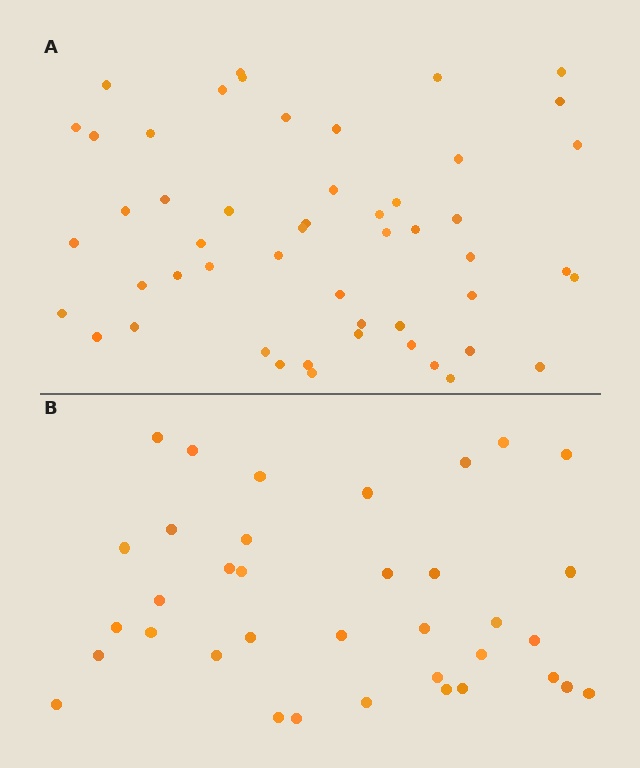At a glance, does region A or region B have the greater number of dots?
Region A (the top region) has more dots.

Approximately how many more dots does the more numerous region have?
Region A has approximately 15 more dots than region B.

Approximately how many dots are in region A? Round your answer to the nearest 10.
About 50 dots. (The exact count is 51, which rounds to 50.)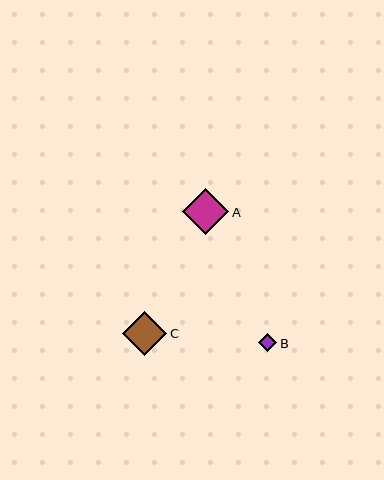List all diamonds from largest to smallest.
From largest to smallest: A, C, B.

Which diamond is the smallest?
Diamond B is the smallest with a size of approximately 18 pixels.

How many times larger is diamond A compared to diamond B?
Diamond A is approximately 2.6 times the size of diamond B.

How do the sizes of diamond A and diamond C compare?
Diamond A and diamond C are approximately the same size.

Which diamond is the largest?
Diamond A is the largest with a size of approximately 46 pixels.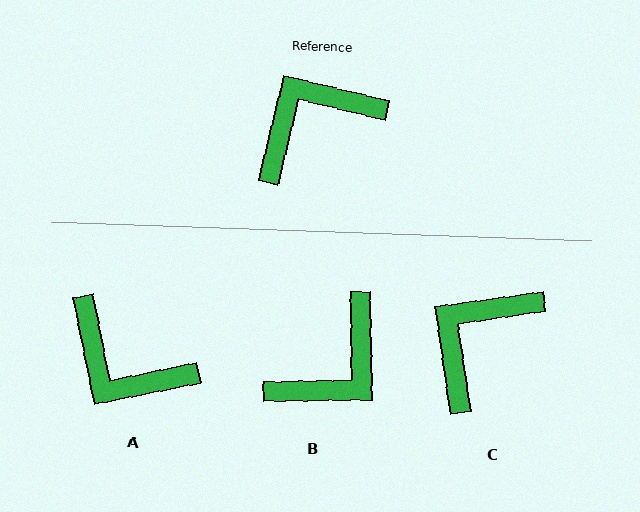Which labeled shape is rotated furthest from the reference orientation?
B, about 165 degrees away.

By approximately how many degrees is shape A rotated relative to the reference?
Approximately 115 degrees counter-clockwise.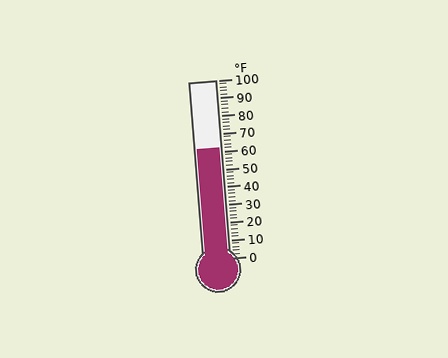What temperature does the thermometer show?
The thermometer shows approximately 62°F.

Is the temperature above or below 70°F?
The temperature is below 70°F.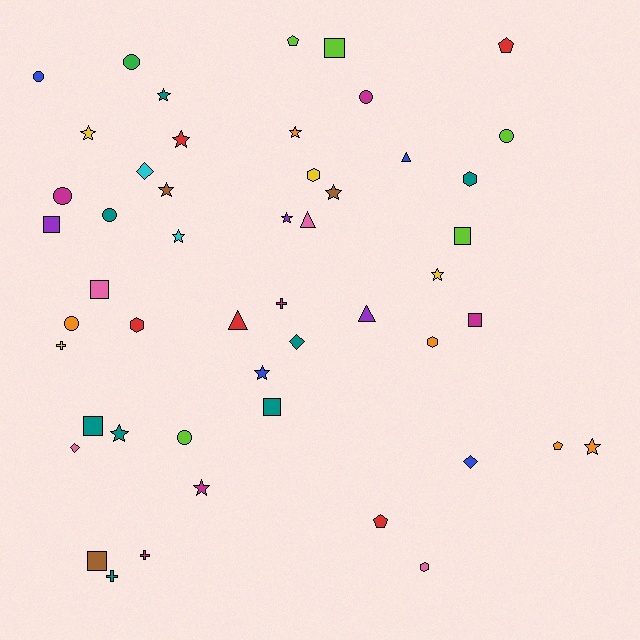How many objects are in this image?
There are 50 objects.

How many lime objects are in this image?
There are 5 lime objects.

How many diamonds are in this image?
There are 4 diamonds.